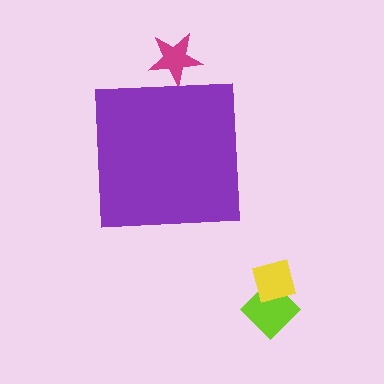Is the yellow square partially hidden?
No, the yellow square is fully visible.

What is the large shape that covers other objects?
A purple square.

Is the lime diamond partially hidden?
No, the lime diamond is fully visible.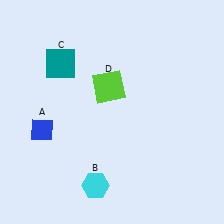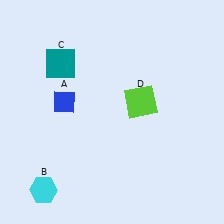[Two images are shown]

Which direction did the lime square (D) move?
The lime square (D) moved right.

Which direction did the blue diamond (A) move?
The blue diamond (A) moved up.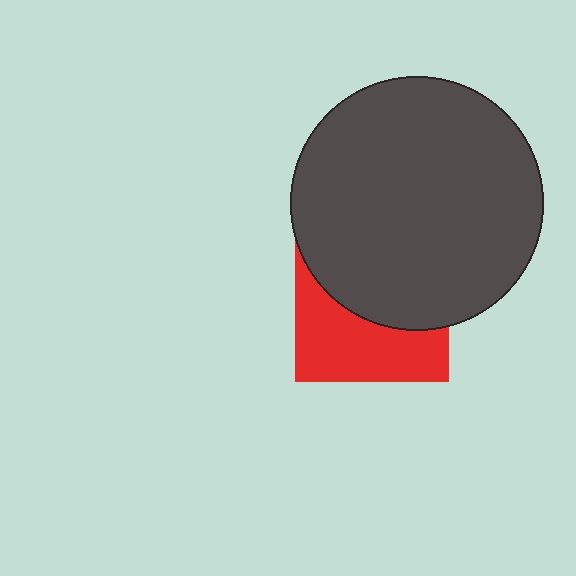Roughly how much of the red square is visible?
About half of it is visible (roughly 45%).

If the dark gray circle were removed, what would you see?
You would see the complete red square.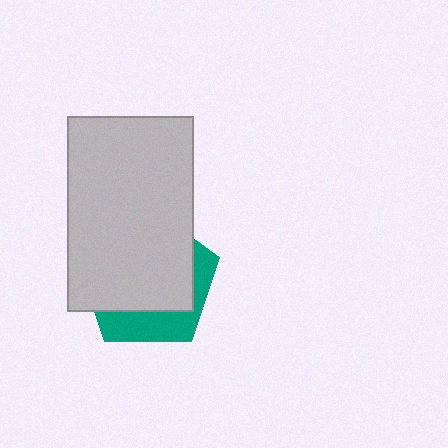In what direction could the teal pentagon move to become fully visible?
The teal pentagon could move toward the lower-right. That would shift it out from behind the light gray rectangle entirely.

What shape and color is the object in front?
The object in front is a light gray rectangle.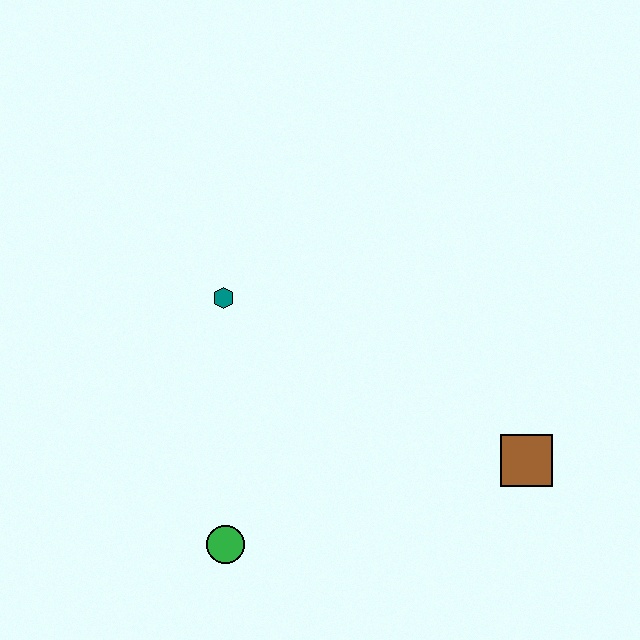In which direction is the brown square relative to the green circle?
The brown square is to the right of the green circle.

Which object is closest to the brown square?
The green circle is closest to the brown square.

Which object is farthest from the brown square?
The teal hexagon is farthest from the brown square.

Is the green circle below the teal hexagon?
Yes